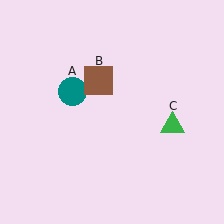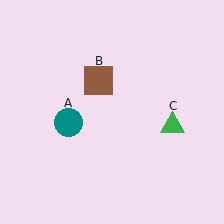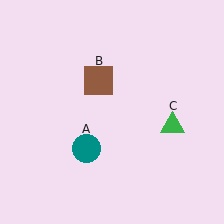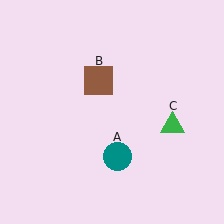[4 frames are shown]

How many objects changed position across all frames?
1 object changed position: teal circle (object A).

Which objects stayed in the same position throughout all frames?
Brown square (object B) and green triangle (object C) remained stationary.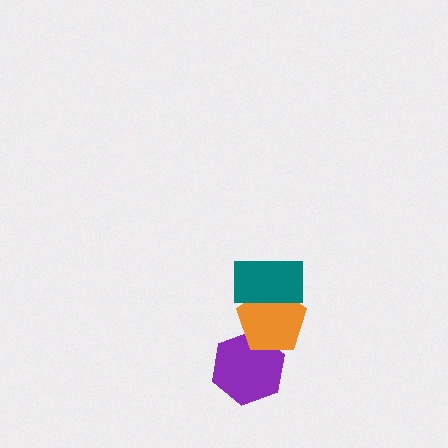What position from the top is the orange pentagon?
The orange pentagon is 2nd from the top.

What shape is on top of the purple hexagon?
The orange pentagon is on top of the purple hexagon.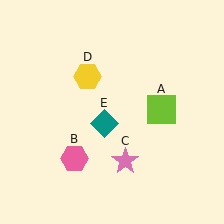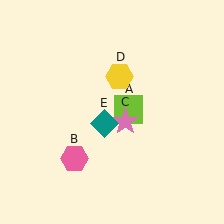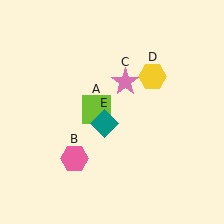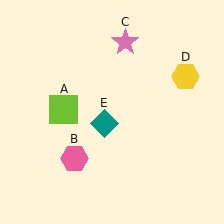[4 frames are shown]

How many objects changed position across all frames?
3 objects changed position: lime square (object A), pink star (object C), yellow hexagon (object D).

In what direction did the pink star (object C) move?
The pink star (object C) moved up.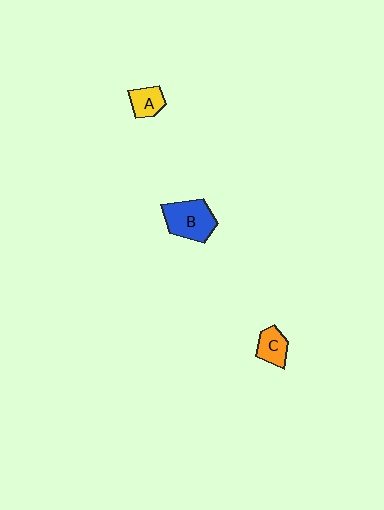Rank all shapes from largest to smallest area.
From largest to smallest: B (blue), C (orange), A (yellow).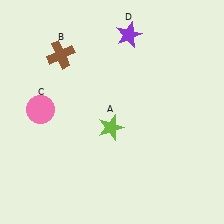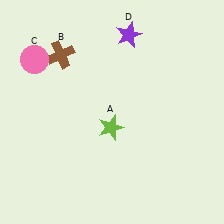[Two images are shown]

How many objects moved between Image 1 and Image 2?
1 object moved between the two images.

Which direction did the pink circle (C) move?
The pink circle (C) moved up.